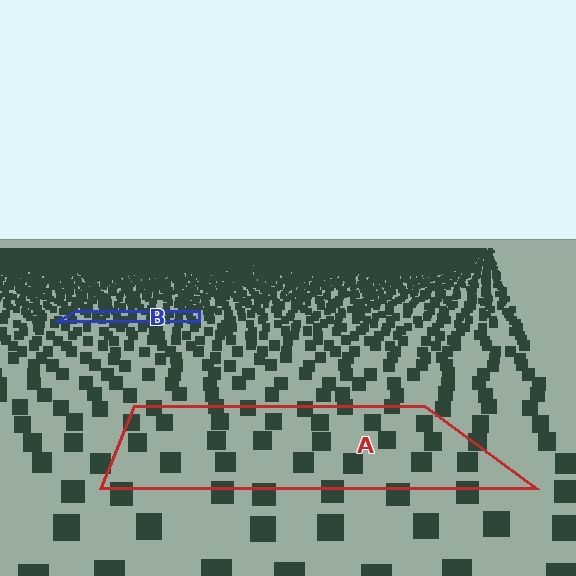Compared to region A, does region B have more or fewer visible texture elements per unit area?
Region B has more texture elements per unit area — they are packed more densely because it is farther away.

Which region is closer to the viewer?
Region A is closer. The texture elements there are larger and more spread out.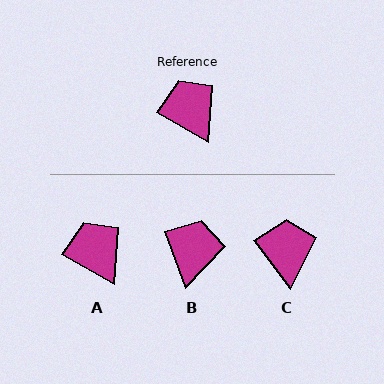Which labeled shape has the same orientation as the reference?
A.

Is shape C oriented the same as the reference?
No, it is off by about 23 degrees.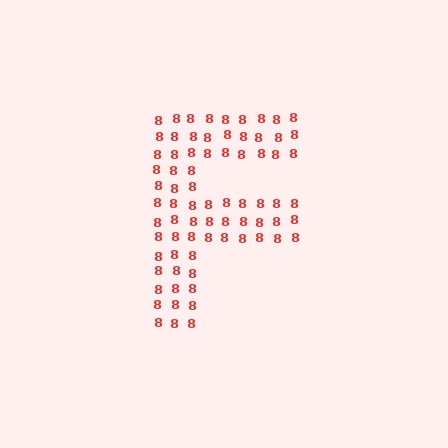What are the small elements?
The small elements are digit 8's.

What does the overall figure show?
The overall figure shows the letter F.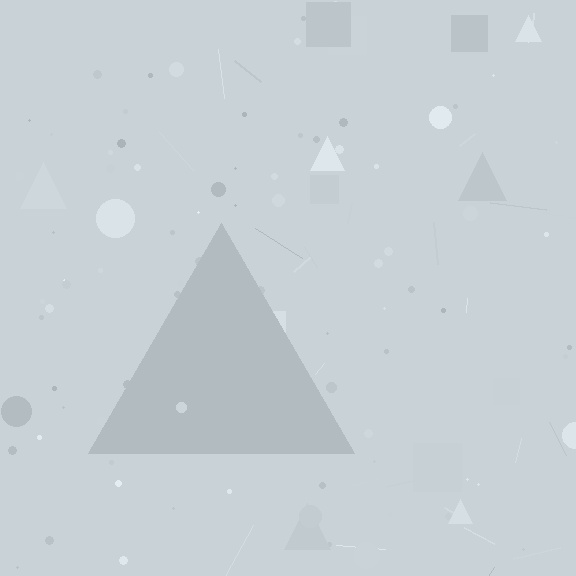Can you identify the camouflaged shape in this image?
The camouflaged shape is a triangle.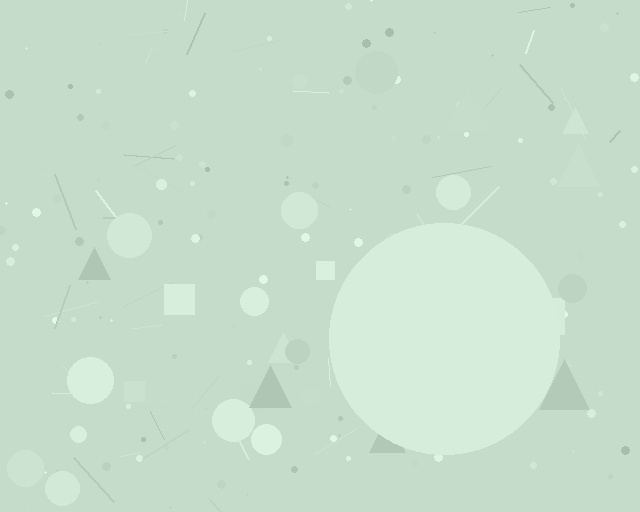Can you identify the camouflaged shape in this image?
The camouflaged shape is a circle.